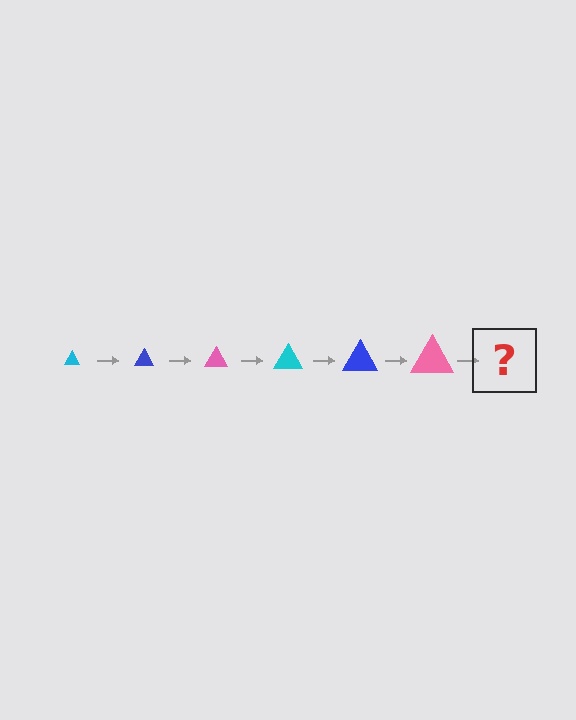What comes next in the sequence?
The next element should be a cyan triangle, larger than the previous one.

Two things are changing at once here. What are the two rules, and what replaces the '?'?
The two rules are that the triangle grows larger each step and the color cycles through cyan, blue, and pink. The '?' should be a cyan triangle, larger than the previous one.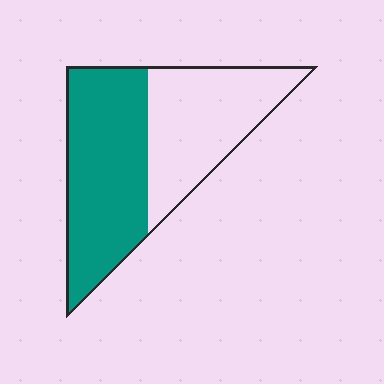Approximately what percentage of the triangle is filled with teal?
Approximately 55%.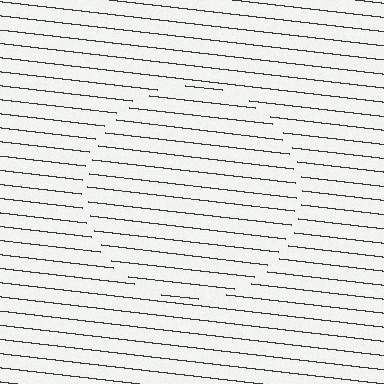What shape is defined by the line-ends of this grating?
An illusory circle. The interior of the shape contains the same grating, shifted by half a period — the contour is defined by the phase discontinuity where line-ends from the inner and outer gratings abut.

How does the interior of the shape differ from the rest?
The interior of the shape contains the same grating, shifted by half a period — the contour is defined by the phase discontinuity where line-ends from the inner and outer gratings abut.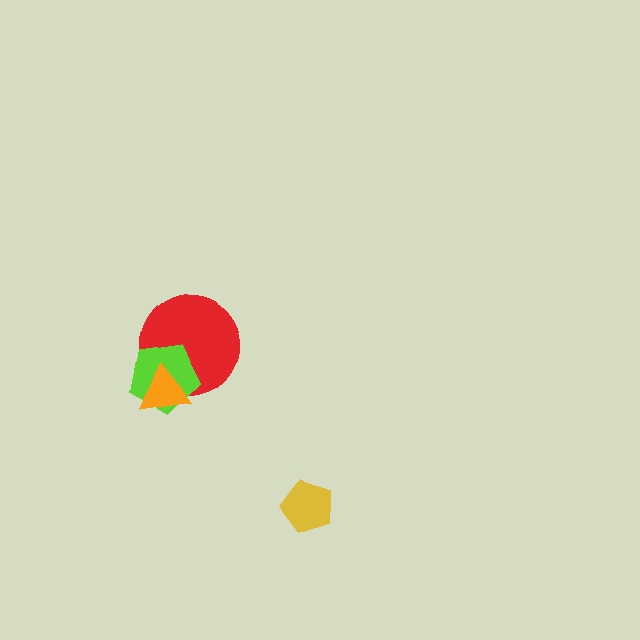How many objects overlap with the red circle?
2 objects overlap with the red circle.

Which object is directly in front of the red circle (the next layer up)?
The lime pentagon is directly in front of the red circle.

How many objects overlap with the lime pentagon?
2 objects overlap with the lime pentagon.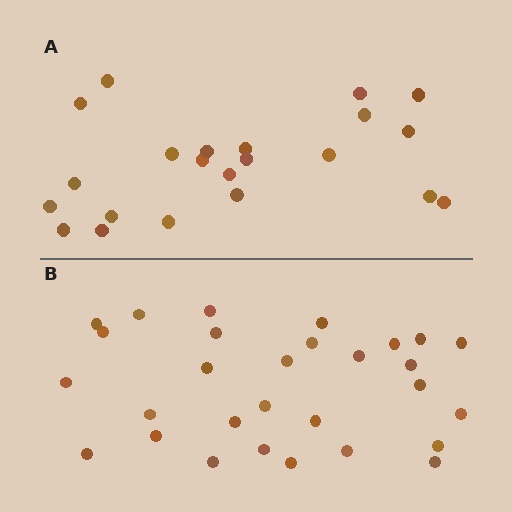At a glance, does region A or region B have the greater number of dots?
Region B (the bottom region) has more dots.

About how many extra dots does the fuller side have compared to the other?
Region B has roughly 8 or so more dots than region A.